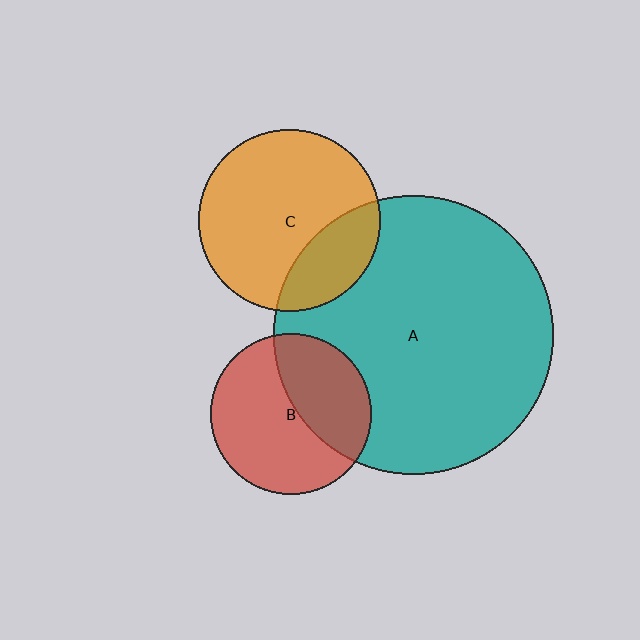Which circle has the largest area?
Circle A (teal).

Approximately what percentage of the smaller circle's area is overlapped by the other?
Approximately 25%.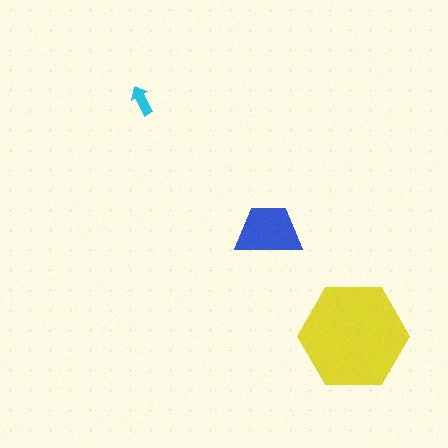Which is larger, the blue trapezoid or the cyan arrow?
The blue trapezoid.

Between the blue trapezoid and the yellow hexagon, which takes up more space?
The yellow hexagon.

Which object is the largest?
The yellow hexagon.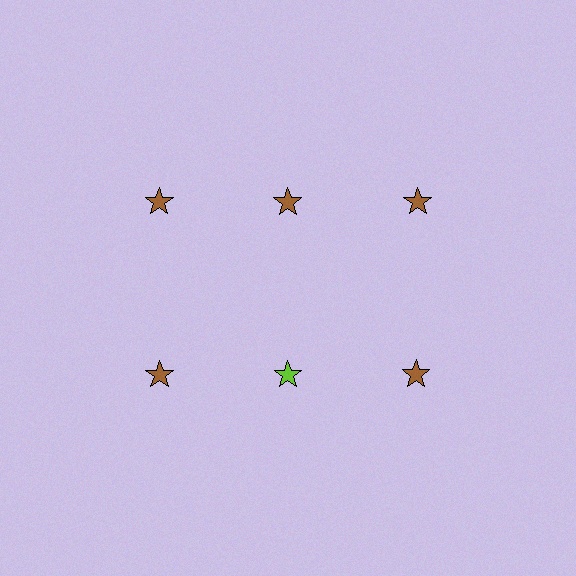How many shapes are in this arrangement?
There are 6 shapes arranged in a grid pattern.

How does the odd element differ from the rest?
It has a different color: lime instead of brown.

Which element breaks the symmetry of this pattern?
The lime star in the second row, second from left column breaks the symmetry. All other shapes are brown stars.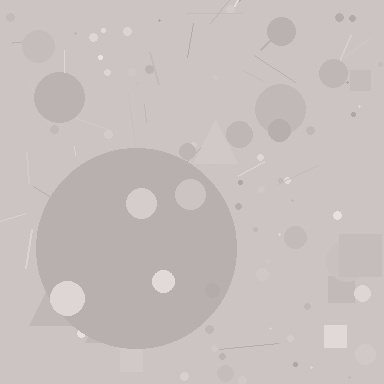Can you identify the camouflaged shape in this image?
The camouflaged shape is a circle.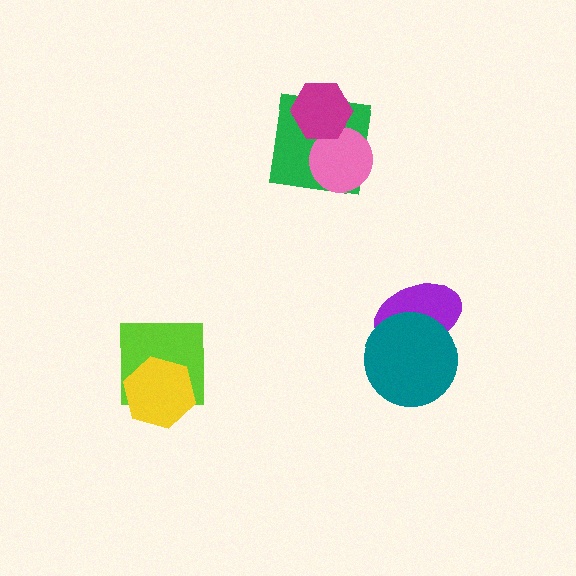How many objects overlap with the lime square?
1 object overlaps with the lime square.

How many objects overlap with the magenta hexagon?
2 objects overlap with the magenta hexagon.